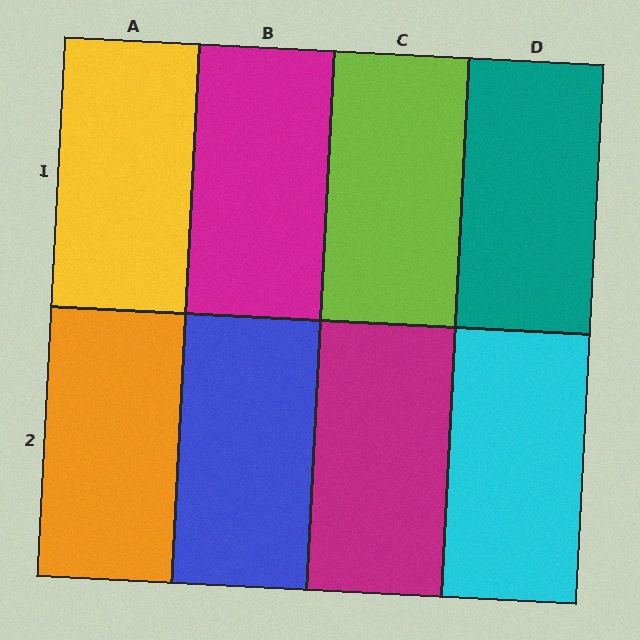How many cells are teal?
1 cell is teal.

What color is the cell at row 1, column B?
Magenta.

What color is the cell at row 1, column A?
Yellow.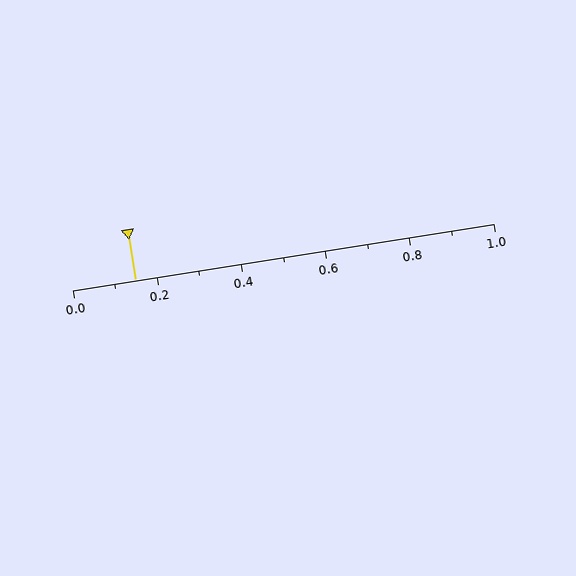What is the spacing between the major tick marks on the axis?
The major ticks are spaced 0.2 apart.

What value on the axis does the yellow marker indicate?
The marker indicates approximately 0.15.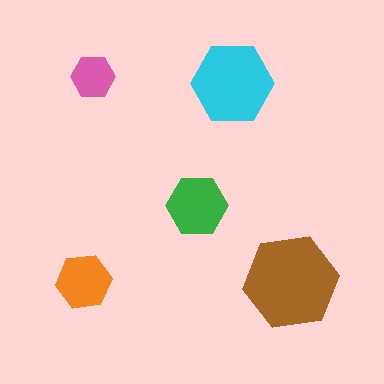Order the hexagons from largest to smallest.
the brown one, the cyan one, the green one, the orange one, the pink one.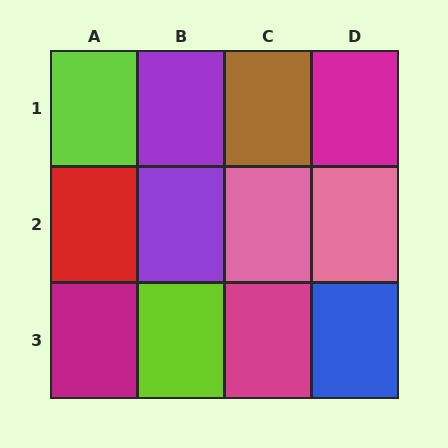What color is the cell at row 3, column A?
Magenta.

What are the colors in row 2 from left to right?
Red, purple, pink, pink.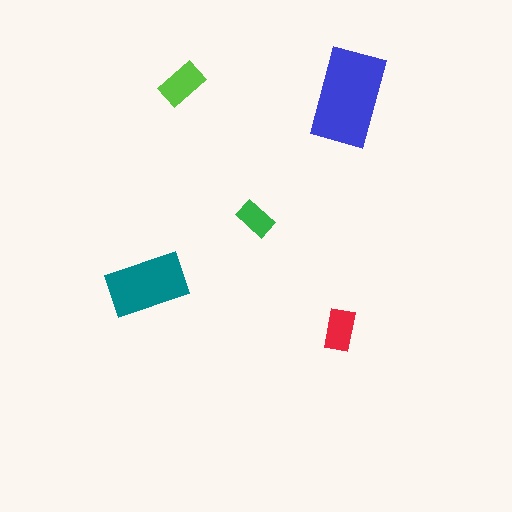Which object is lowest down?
The red rectangle is bottommost.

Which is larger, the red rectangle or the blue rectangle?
The blue one.